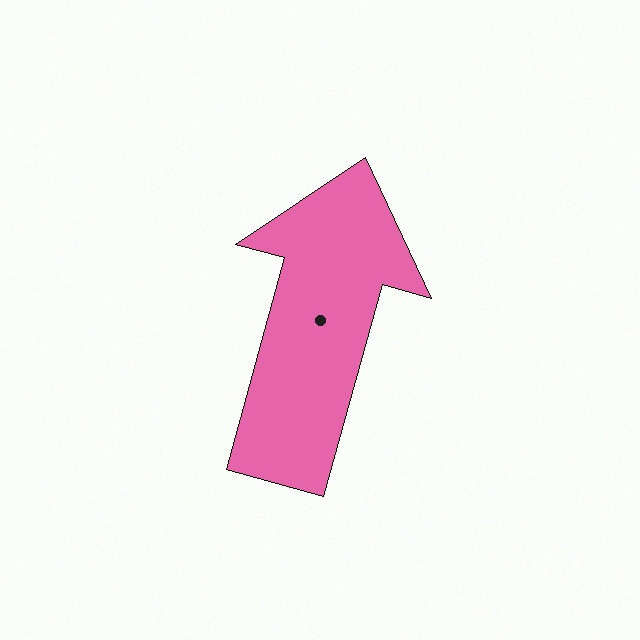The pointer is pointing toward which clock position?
Roughly 1 o'clock.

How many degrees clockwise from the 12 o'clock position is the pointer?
Approximately 15 degrees.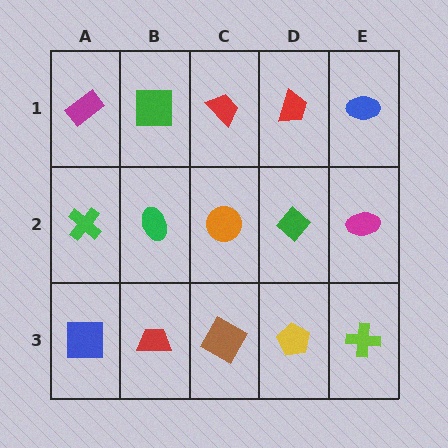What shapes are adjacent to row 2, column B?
A green square (row 1, column B), a red trapezoid (row 3, column B), a green cross (row 2, column A), an orange circle (row 2, column C).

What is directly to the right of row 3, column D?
A lime cross.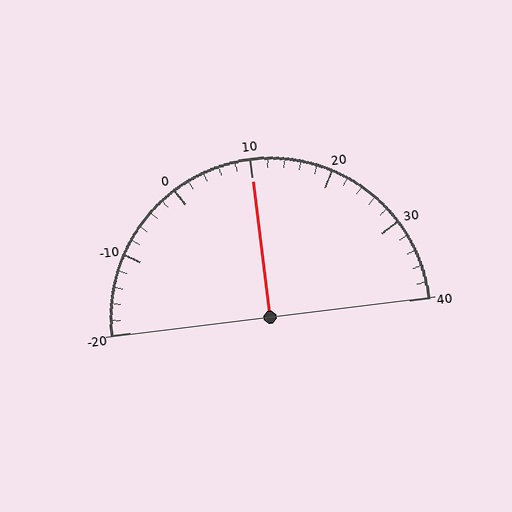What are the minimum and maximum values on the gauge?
The gauge ranges from -20 to 40.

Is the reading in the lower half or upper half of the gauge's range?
The reading is in the upper half of the range (-20 to 40).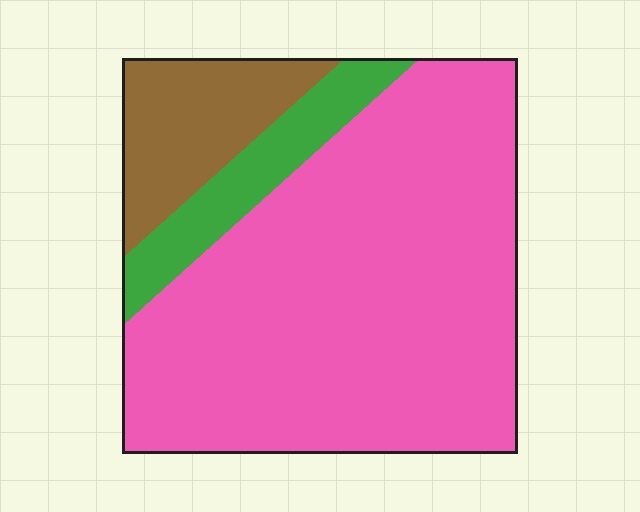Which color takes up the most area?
Pink, at roughly 75%.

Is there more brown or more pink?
Pink.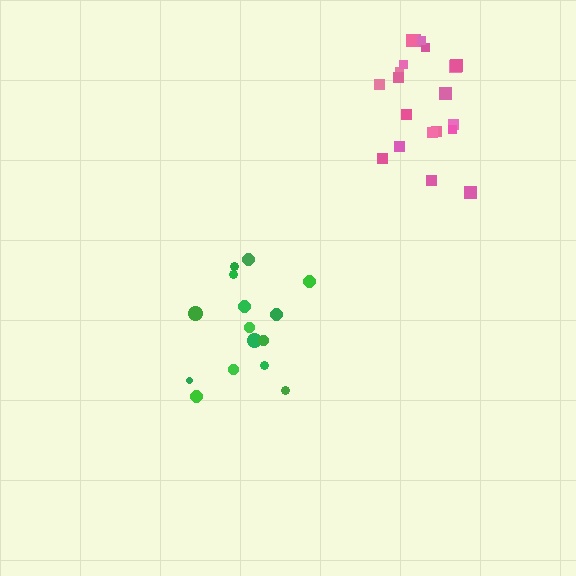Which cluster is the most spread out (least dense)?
Green.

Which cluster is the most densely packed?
Pink.